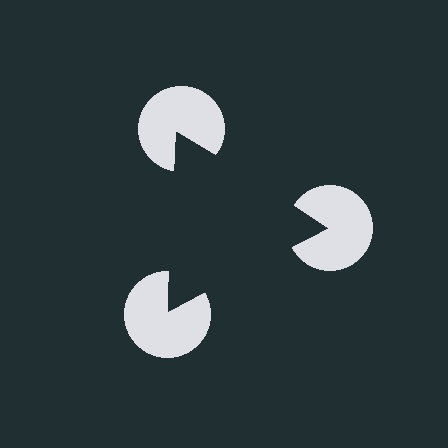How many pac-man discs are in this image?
There are 3 — one at each vertex of the illusory triangle.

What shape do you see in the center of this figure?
An illusory triangle — its edges are inferred from the aligned wedge cuts in the pac-man discs, not physically drawn.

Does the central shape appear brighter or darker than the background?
It typically appears slightly darker than the background, even though no actual brightness change is drawn.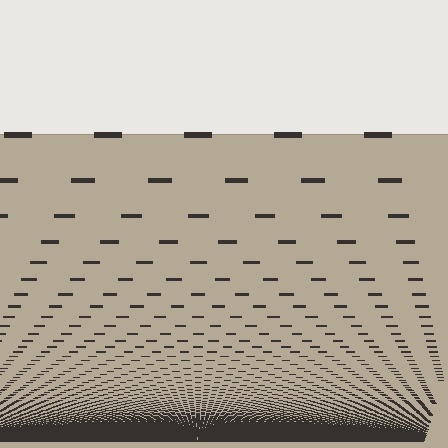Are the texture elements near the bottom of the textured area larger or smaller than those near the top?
Smaller. The gradient is inverted — elements near the bottom are smaller and denser.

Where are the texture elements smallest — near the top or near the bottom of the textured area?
Near the bottom.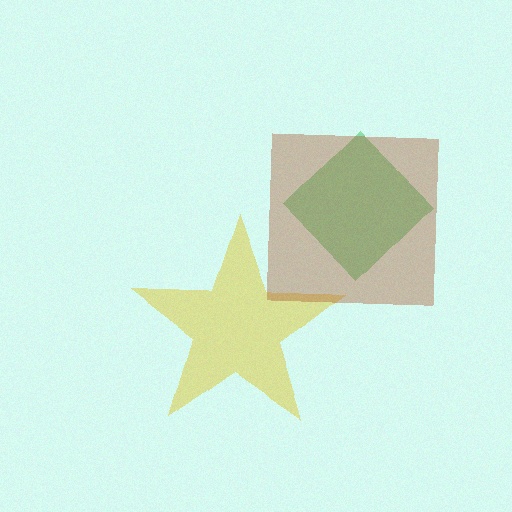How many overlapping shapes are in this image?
There are 3 overlapping shapes in the image.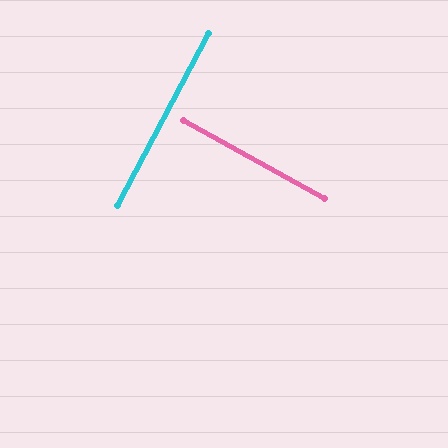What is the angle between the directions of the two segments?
Approximately 89 degrees.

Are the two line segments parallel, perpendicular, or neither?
Perpendicular — they meet at approximately 89°.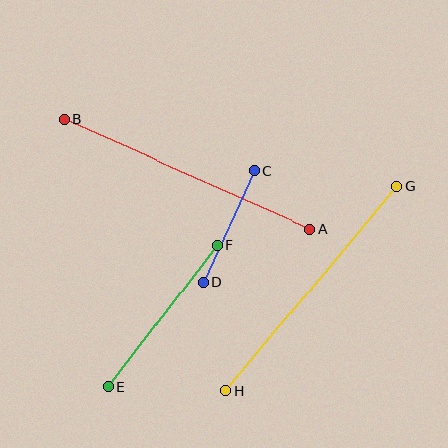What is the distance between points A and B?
The distance is approximately 269 pixels.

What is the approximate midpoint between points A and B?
The midpoint is at approximately (187, 174) pixels.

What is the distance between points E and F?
The distance is approximately 179 pixels.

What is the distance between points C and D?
The distance is approximately 123 pixels.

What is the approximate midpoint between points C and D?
The midpoint is at approximately (229, 226) pixels.